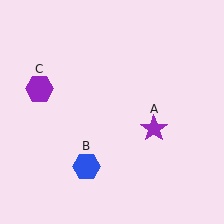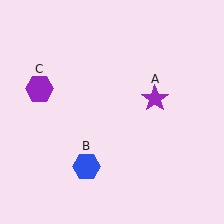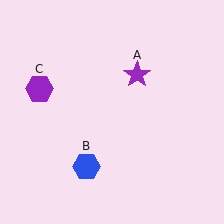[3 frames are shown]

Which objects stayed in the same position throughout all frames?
Blue hexagon (object B) and purple hexagon (object C) remained stationary.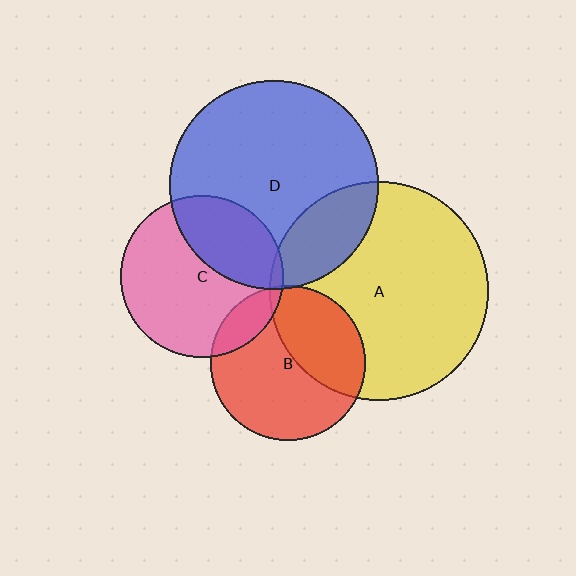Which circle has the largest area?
Circle A (yellow).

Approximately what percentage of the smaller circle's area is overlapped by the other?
Approximately 20%.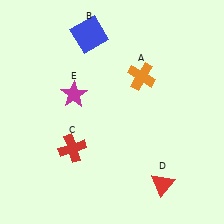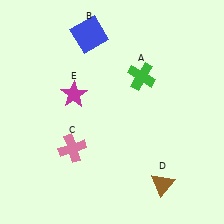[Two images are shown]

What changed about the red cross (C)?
In Image 1, C is red. In Image 2, it changed to pink.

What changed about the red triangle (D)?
In Image 1, D is red. In Image 2, it changed to brown.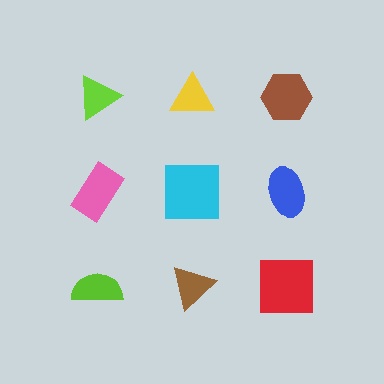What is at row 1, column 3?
A brown hexagon.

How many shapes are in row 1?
3 shapes.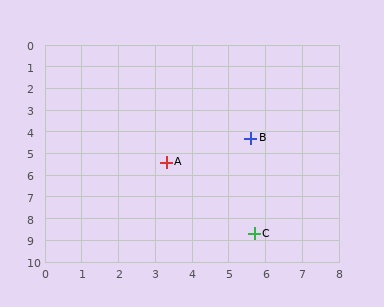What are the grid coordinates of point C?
Point C is at approximately (5.7, 8.7).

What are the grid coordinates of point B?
Point B is at approximately (5.6, 4.3).